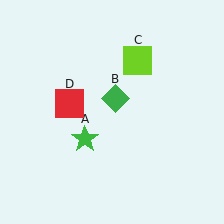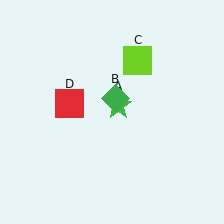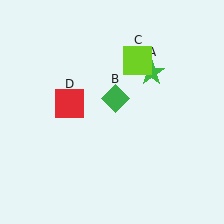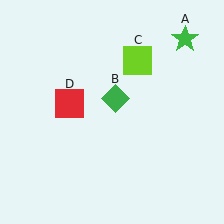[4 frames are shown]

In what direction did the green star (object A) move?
The green star (object A) moved up and to the right.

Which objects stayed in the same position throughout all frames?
Green diamond (object B) and lime square (object C) and red square (object D) remained stationary.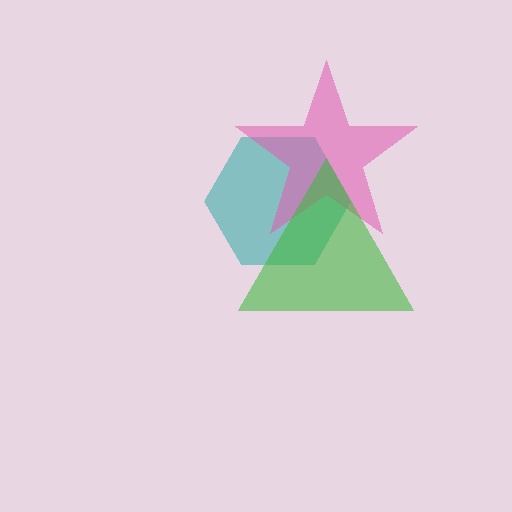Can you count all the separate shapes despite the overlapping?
Yes, there are 3 separate shapes.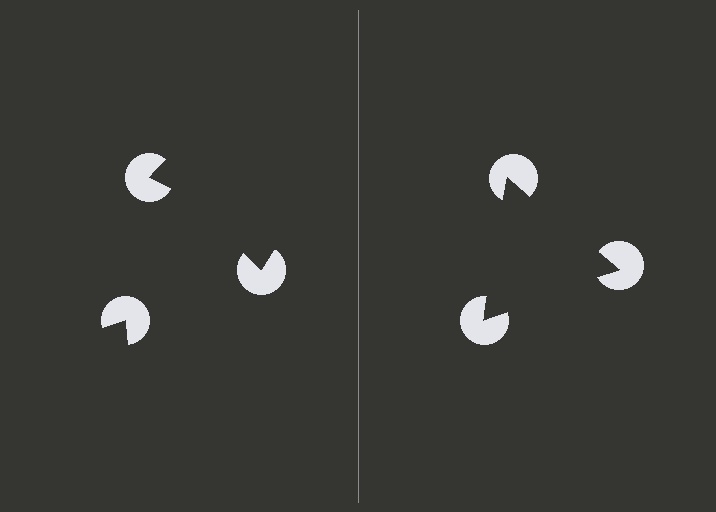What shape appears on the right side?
An illusory triangle.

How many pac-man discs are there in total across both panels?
6 — 3 on each side.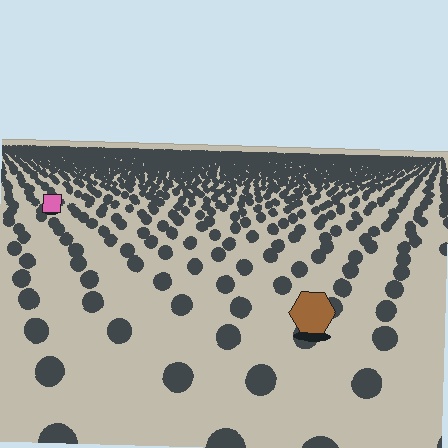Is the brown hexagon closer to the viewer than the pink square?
Yes. The brown hexagon is closer — you can tell from the texture gradient: the ground texture is coarser near it.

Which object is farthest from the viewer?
The pink square is farthest from the viewer. It appears smaller and the ground texture around it is denser.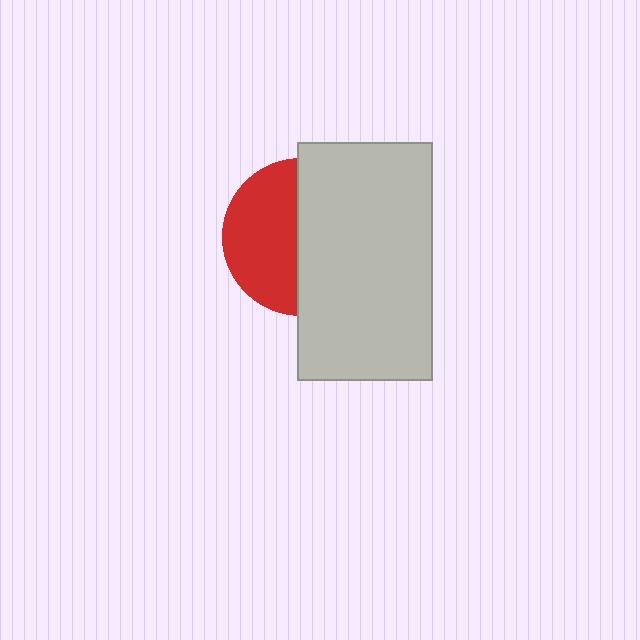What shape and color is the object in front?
The object in front is a light gray rectangle.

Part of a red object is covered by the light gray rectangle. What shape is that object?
It is a circle.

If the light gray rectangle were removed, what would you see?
You would see the complete red circle.